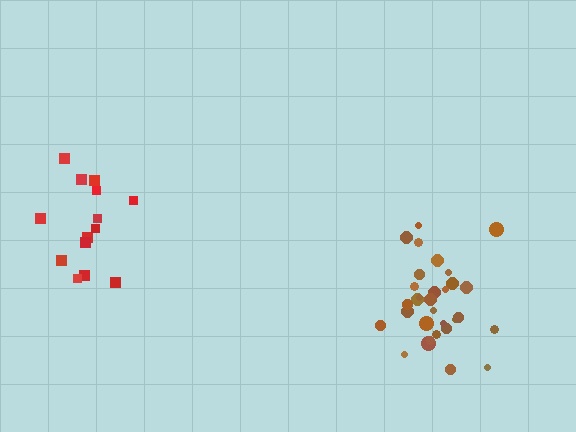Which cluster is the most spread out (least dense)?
Red.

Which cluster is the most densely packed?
Brown.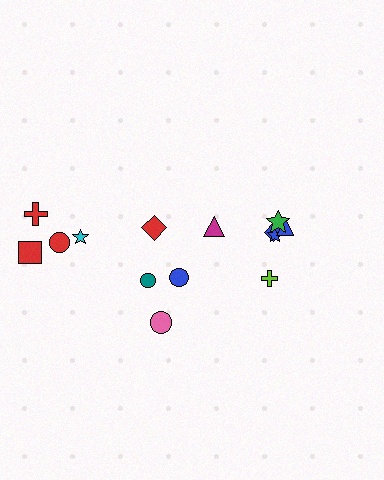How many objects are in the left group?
There are 6 objects.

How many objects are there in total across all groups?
There are 14 objects.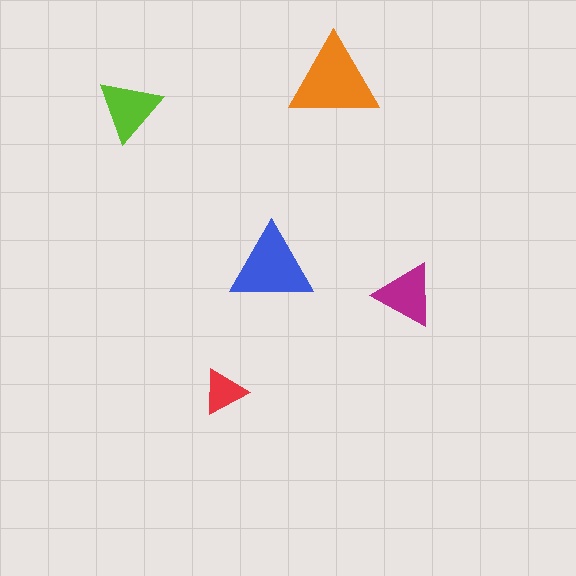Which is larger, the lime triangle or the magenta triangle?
The lime one.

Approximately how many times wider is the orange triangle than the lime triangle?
About 1.5 times wider.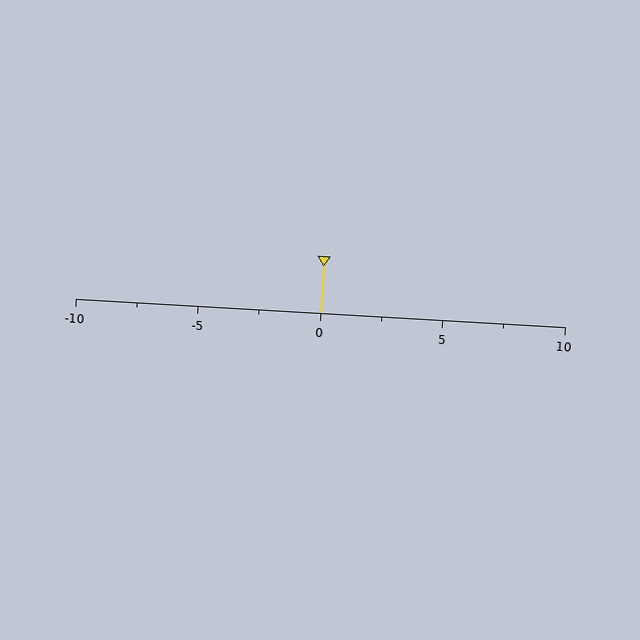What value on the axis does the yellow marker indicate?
The marker indicates approximately 0.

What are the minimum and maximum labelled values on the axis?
The axis runs from -10 to 10.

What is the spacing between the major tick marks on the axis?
The major ticks are spaced 5 apart.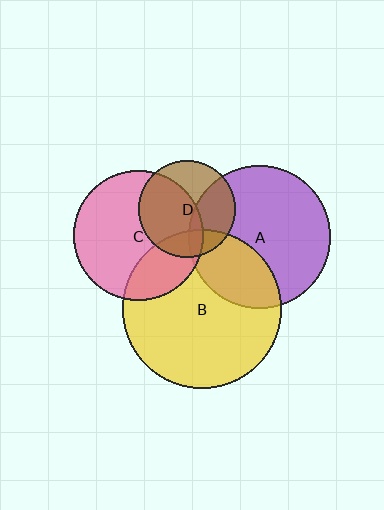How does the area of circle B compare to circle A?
Approximately 1.2 times.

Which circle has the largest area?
Circle B (yellow).